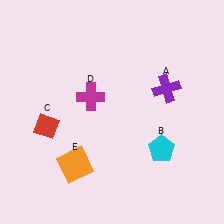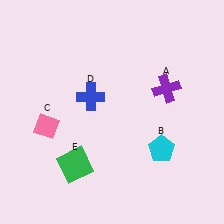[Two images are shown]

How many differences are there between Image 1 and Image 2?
There are 3 differences between the two images.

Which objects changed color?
C changed from red to pink. D changed from magenta to blue. E changed from orange to green.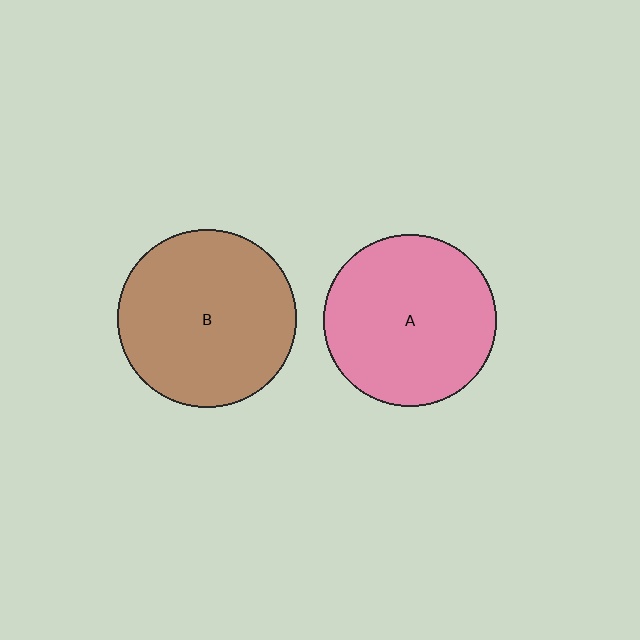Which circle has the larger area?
Circle B (brown).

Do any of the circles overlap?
No, none of the circles overlap.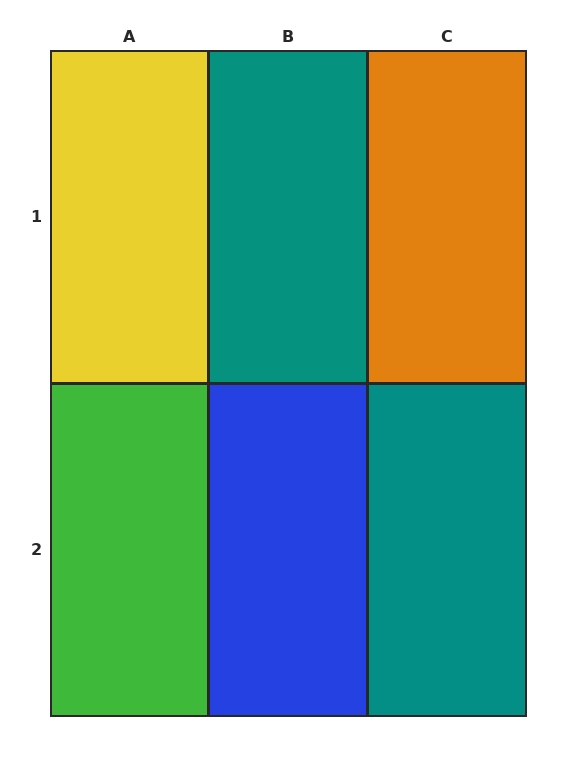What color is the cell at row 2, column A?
Green.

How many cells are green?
1 cell is green.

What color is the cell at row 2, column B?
Blue.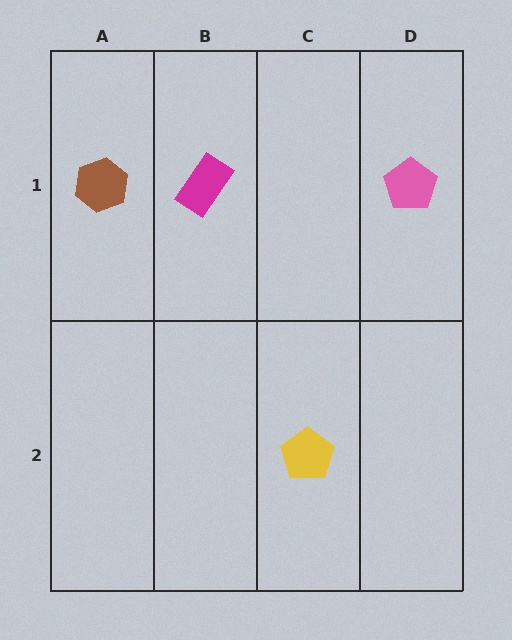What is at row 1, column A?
A brown hexagon.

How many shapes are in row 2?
1 shape.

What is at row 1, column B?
A magenta rectangle.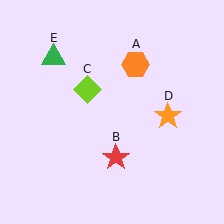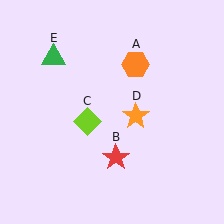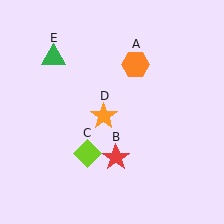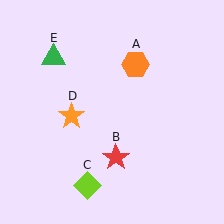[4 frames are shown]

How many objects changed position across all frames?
2 objects changed position: lime diamond (object C), orange star (object D).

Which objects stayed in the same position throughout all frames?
Orange hexagon (object A) and red star (object B) and green triangle (object E) remained stationary.